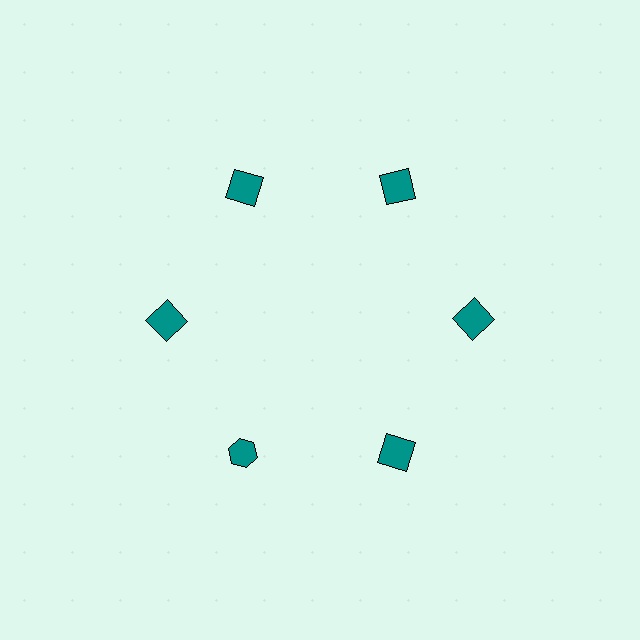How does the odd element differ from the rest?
It has a different shape: hexagon instead of square.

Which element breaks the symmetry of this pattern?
The teal hexagon at roughly the 7 o'clock position breaks the symmetry. All other shapes are teal squares.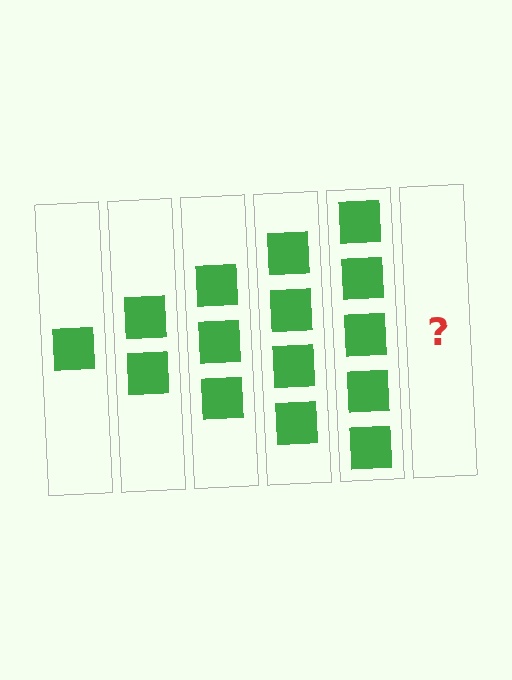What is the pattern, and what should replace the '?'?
The pattern is that each step adds one more square. The '?' should be 6 squares.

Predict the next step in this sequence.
The next step is 6 squares.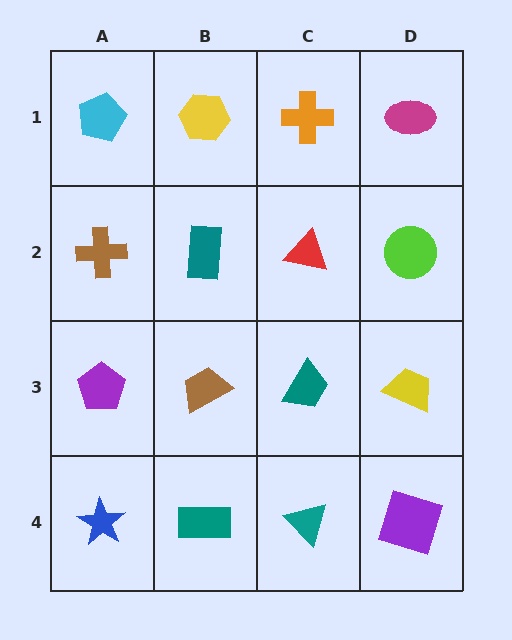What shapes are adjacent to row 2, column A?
A cyan pentagon (row 1, column A), a purple pentagon (row 3, column A), a teal rectangle (row 2, column B).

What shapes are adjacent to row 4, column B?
A brown trapezoid (row 3, column B), a blue star (row 4, column A), a teal triangle (row 4, column C).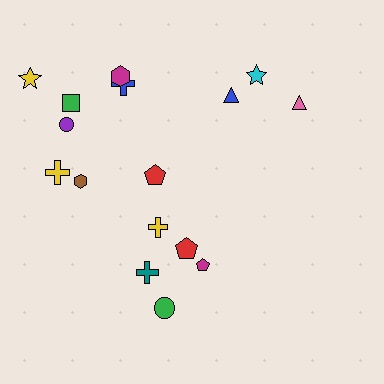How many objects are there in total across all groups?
There are 16 objects.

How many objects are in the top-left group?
There are 7 objects.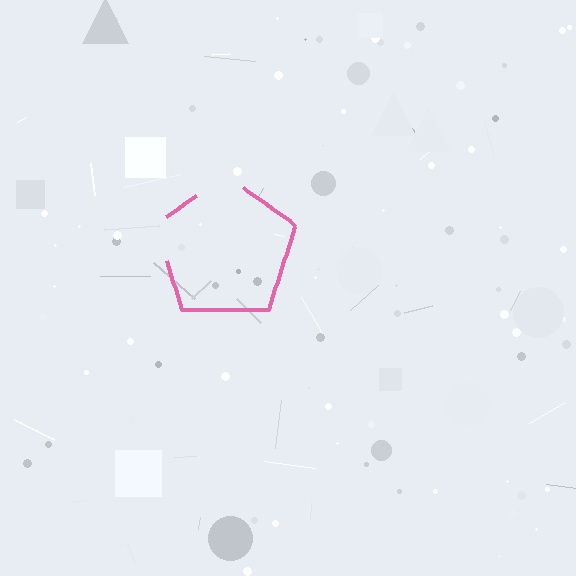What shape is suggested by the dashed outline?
The dashed outline suggests a pentagon.